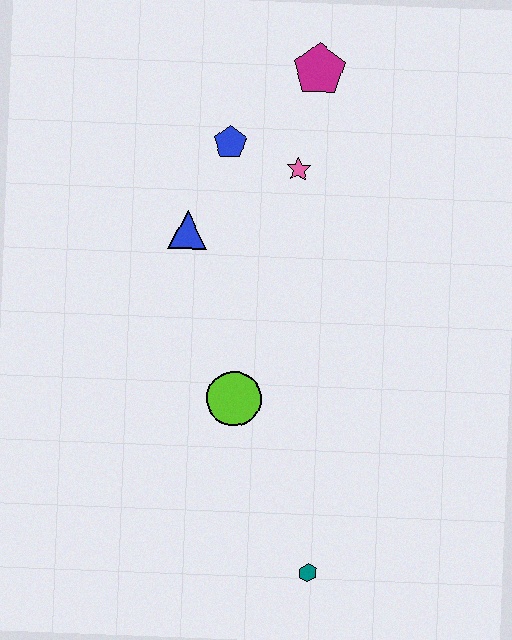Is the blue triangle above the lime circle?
Yes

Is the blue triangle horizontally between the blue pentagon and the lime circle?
No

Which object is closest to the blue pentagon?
The pink star is closest to the blue pentagon.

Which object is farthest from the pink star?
The teal hexagon is farthest from the pink star.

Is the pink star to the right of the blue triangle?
Yes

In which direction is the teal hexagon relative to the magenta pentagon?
The teal hexagon is below the magenta pentagon.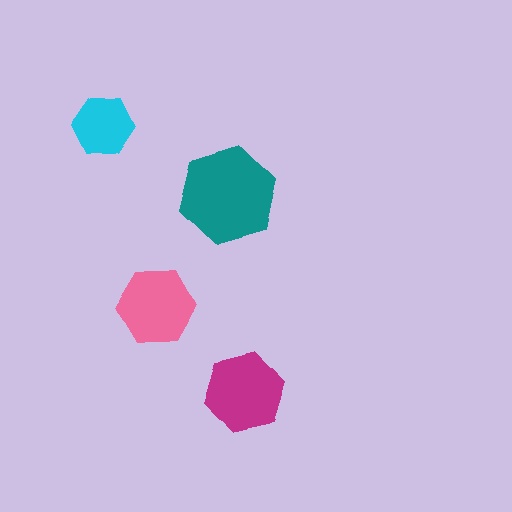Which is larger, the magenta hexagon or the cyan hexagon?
The magenta one.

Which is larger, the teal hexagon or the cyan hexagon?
The teal one.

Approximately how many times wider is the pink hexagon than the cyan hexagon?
About 1.5 times wider.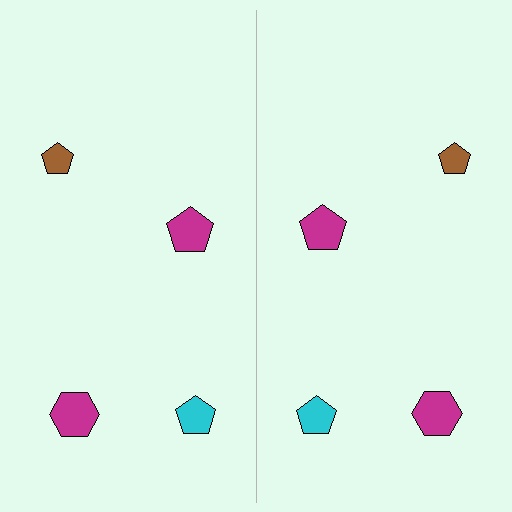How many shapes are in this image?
There are 8 shapes in this image.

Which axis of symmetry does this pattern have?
The pattern has a vertical axis of symmetry running through the center of the image.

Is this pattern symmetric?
Yes, this pattern has bilateral (reflection) symmetry.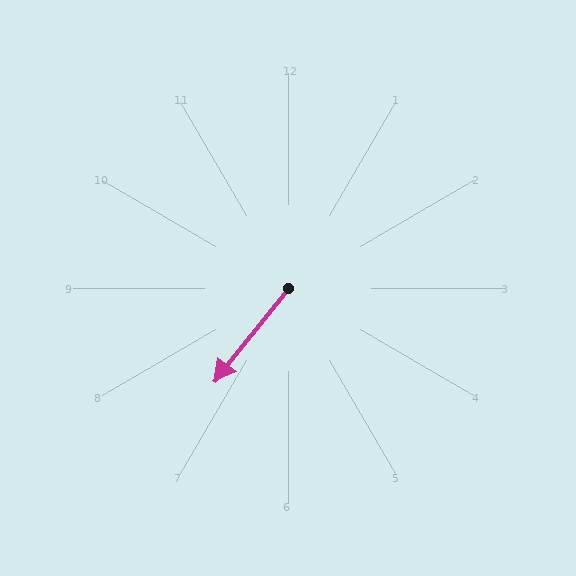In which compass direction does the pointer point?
Southwest.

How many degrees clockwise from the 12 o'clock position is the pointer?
Approximately 218 degrees.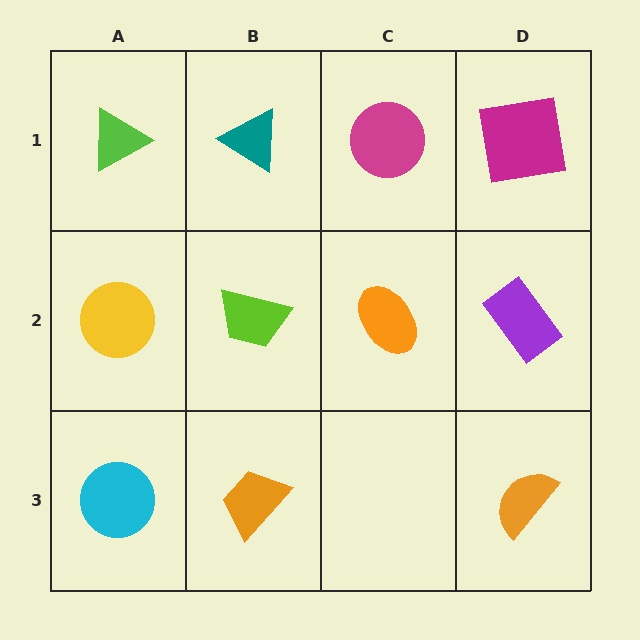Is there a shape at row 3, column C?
No, that cell is empty.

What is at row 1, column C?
A magenta circle.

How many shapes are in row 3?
3 shapes.